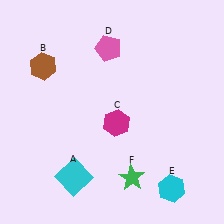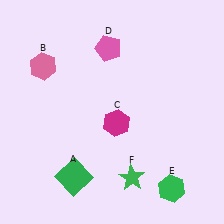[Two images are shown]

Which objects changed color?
A changed from cyan to green. B changed from brown to pink. E changed from cyan to green.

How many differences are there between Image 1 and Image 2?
There are 3 differences between the two images.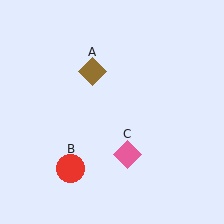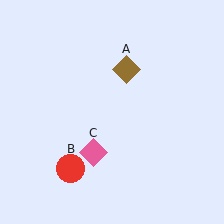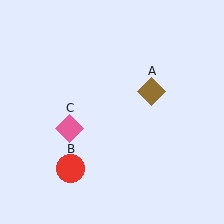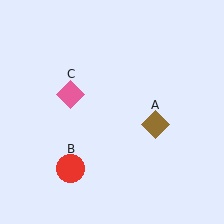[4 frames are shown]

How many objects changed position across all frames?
2 objects changed position: brown diamond (object A), pink diamond (object C).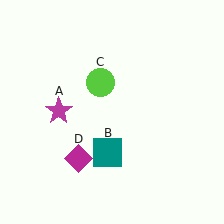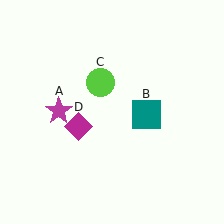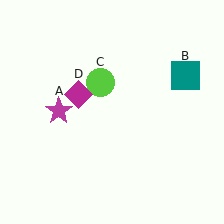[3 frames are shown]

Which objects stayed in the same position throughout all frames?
Magenta star (object A) and lime circle (object C) remained stationary.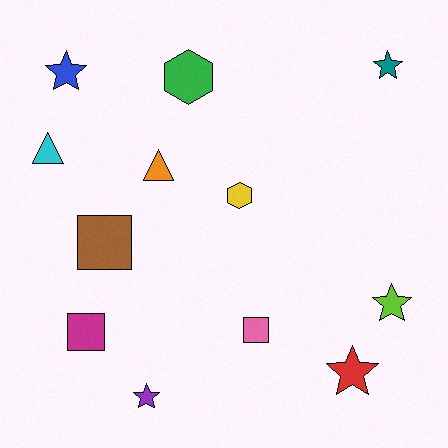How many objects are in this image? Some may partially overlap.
There are 12 objects.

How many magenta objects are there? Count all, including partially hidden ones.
There is 1 magenta object.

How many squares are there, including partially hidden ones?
There are 3 squares.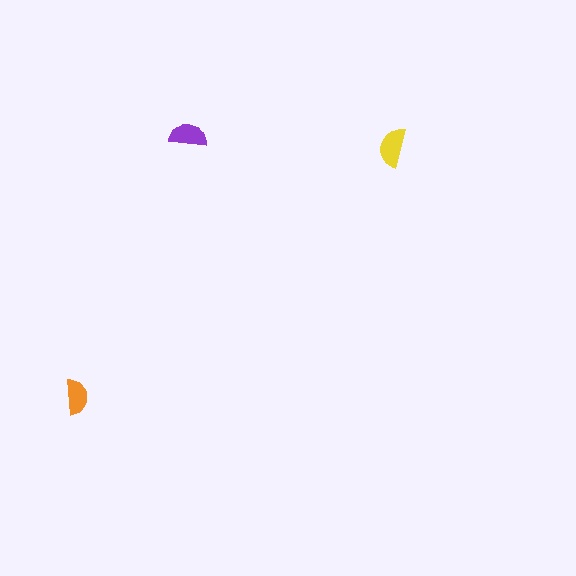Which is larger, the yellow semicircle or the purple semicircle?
The yellow one.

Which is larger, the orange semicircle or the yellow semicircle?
The yellow one.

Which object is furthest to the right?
The yellow semicircle is rightmost.